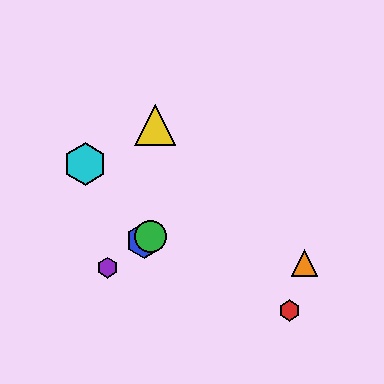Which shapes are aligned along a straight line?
The blue hexagon, the green circle, the purple hexagon are aligned along a straight line.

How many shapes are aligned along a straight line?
3 shapes (the blue hexagon, the green circle, the purple hexagon) are aligned along a straight line.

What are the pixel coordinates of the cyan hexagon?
The cyan hexagon is at (85, 164).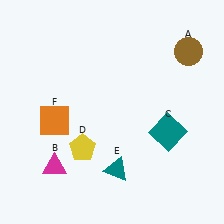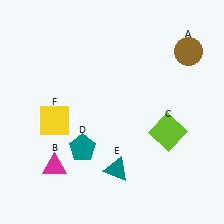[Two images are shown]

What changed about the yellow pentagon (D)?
In Image 1, D is yellow. In Image 2, it changed to teal.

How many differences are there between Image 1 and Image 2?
There are 3 differences between the two images.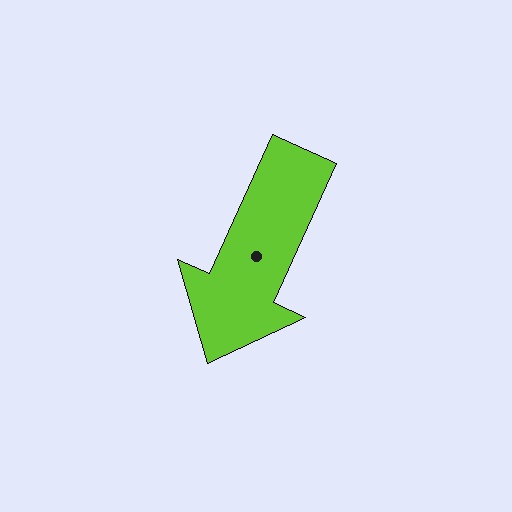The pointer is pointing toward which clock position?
Roughly 7 o'clock.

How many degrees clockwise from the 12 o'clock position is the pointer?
Approximately 204 degrees.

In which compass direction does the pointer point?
Southwest.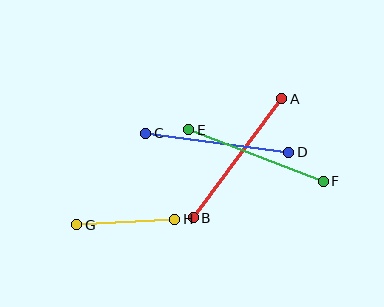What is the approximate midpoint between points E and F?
The midpoint is at approximately (256, 155) pixels.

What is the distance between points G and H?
The distance is approximately 99 pixels.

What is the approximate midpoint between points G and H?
The midpoint is at approximately (126, 222) pixels.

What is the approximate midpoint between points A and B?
The midpoint is at approximately (238, 158) pixels.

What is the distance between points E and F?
The distance is approximately 144 pixels.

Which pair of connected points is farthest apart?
Points A and B are farthest apart.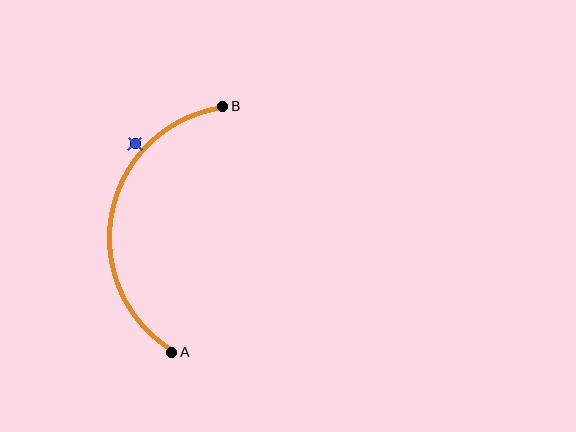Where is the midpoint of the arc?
The arc midpoint is the point on the curve farthest from the straight line joining A and B. It sits to the left of that line.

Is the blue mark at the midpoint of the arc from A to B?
No — the blue mark does not lie on the arc at all. It sits slightly outside the curve.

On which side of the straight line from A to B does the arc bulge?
The arc bulges to the left of the straight line connecting A and B.